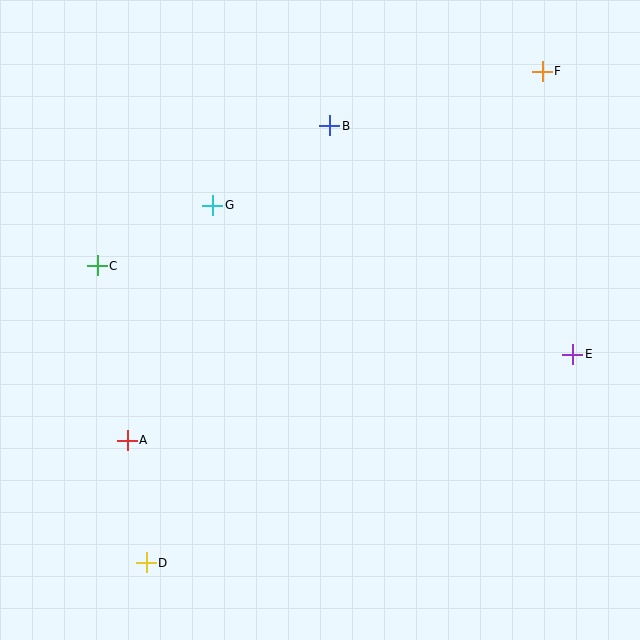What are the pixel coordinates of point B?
Point B is at (330, 126).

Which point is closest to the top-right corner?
Point F is closest to the top-right corner.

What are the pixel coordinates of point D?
Point D is at (146, 563).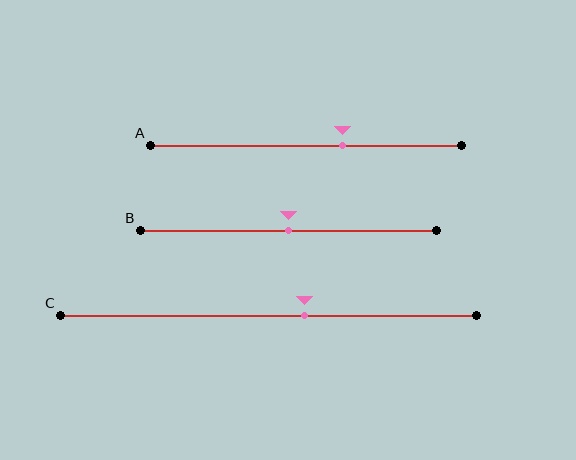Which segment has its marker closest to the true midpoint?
Segment B has its marker closest to the true midpoint.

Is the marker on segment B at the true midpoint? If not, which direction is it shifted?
Yes, the marker on segment B is at the true midpoint.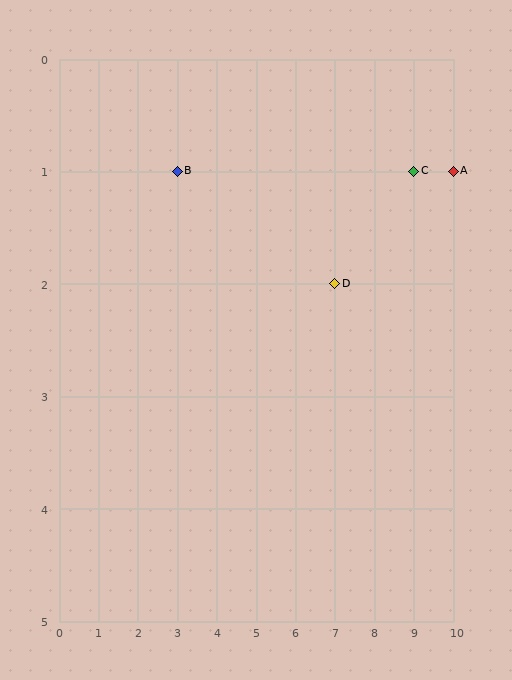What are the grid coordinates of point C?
Point C is at grid coordinates (9, 1).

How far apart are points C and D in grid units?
Points C and D are 2 columns and 1 row apart (about 2.2 grid units diagonally).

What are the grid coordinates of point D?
Point D is at grid coordinates (7, 2).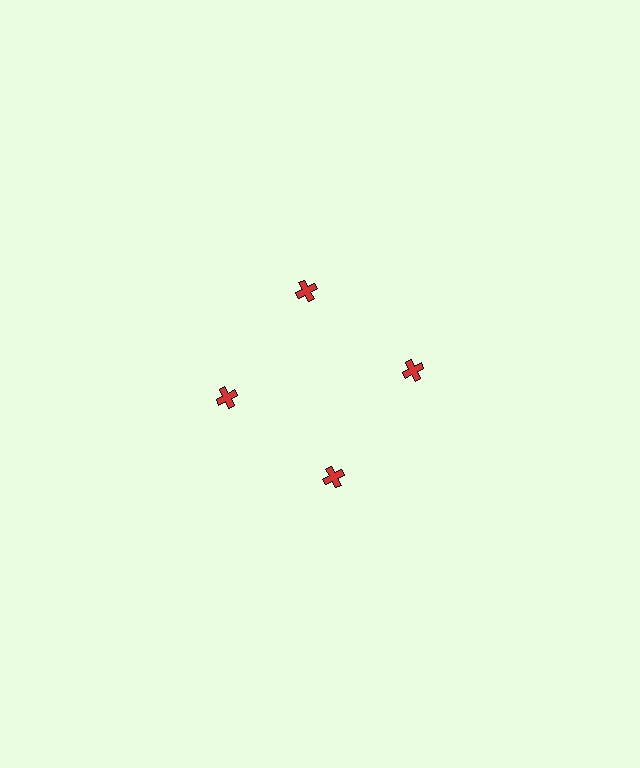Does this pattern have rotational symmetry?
Yes, this pattern has 4-fold rotational symmetry. It looks the same after rotating 90 degrees around the center.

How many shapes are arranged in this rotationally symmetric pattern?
There are 4 shapes, arranged in 4 groups of 1.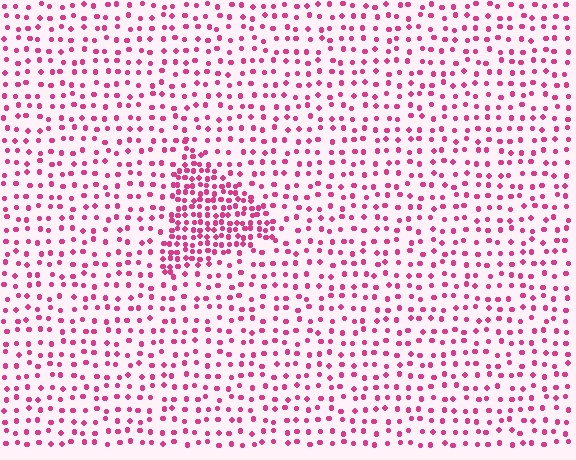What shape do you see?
I see a triangle.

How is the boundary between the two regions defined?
The boundary is defined by a change in element density (approximately 2.4x ratio). All elements are the same color, size, and shape.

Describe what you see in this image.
The image contains small magenta elements arranged at two different densities. A triangle-shaped region is visible where the elements are more densely packed than the surrounding area.